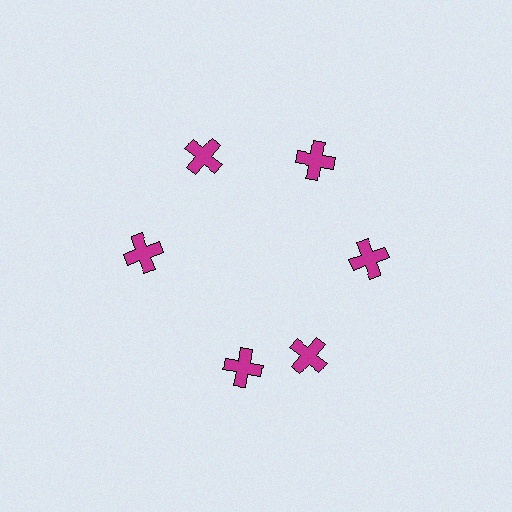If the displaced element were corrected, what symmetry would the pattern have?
It would have 6-fold rotational symmetry — the pattern would map onto itself every 60 degrees.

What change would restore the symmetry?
The symmetry would be restored by rotating it back into even spacing with its neighbors so that all 6 crosses sit at equal angles and equal distance from the center.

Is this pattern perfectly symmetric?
No. The 6 magenta crosses are arranged in a ring, but one element near the 7 o'clock position is rotated out of alignment along the ring, breaking the 6-fold rotational symmetry.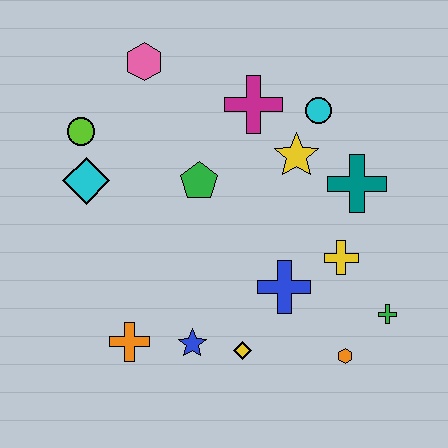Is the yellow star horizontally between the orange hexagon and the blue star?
Yes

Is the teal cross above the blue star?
Yes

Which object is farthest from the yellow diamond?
The pink hexagon is farthest from the yellow diamond.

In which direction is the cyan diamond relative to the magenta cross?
The cyan diamond is to the left of the magenta cross.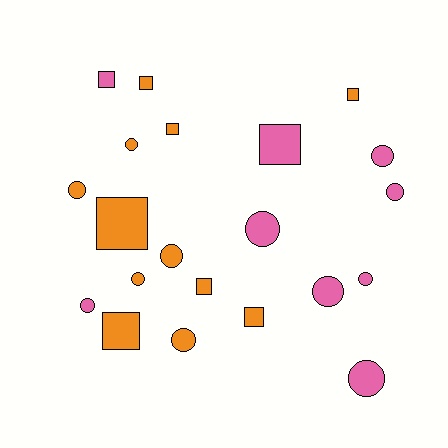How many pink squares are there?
There are 2 pink squares.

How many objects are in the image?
There are 21 objects.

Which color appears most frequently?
Orange, with 12 objects.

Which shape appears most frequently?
Circle, with 12 objects.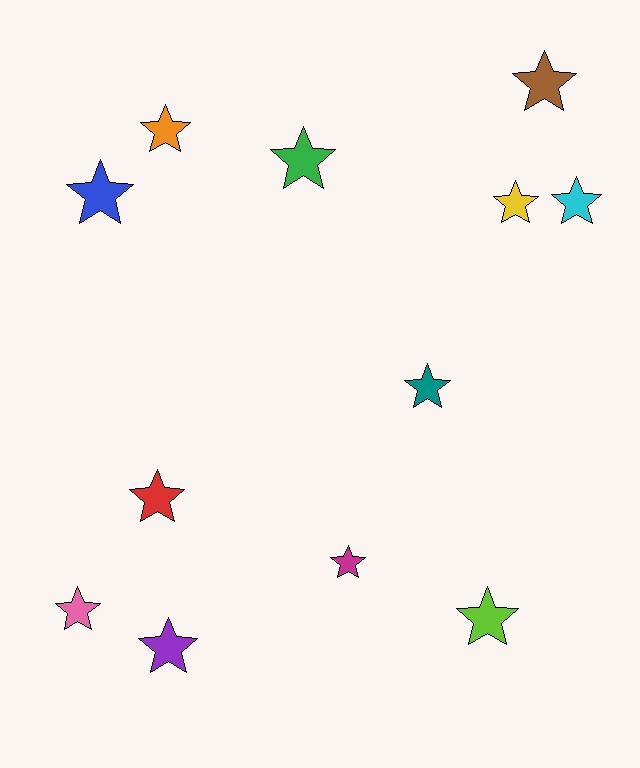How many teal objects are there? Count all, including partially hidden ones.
There is 1 teal object.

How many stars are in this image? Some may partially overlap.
There are 12 stars.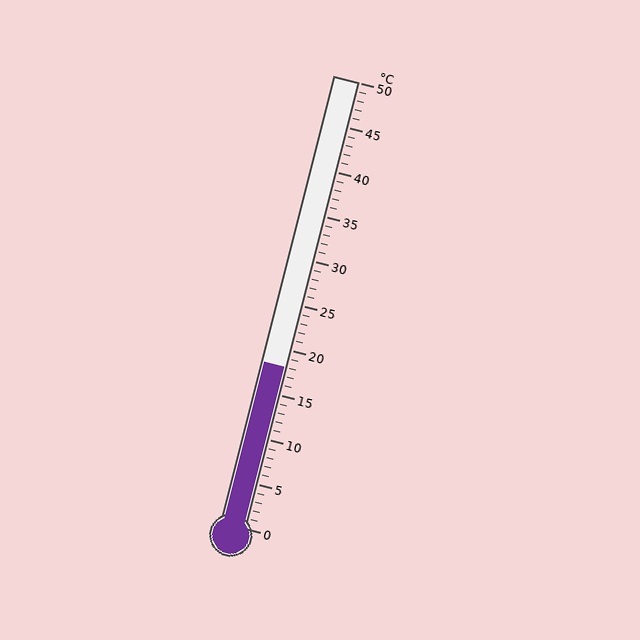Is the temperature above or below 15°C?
The temperature is above 15°C.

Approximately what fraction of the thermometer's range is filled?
The thermometer is filled to approximately 35% of its range.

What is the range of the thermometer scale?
The thermometer scale ranges from 0°C to 50°C.